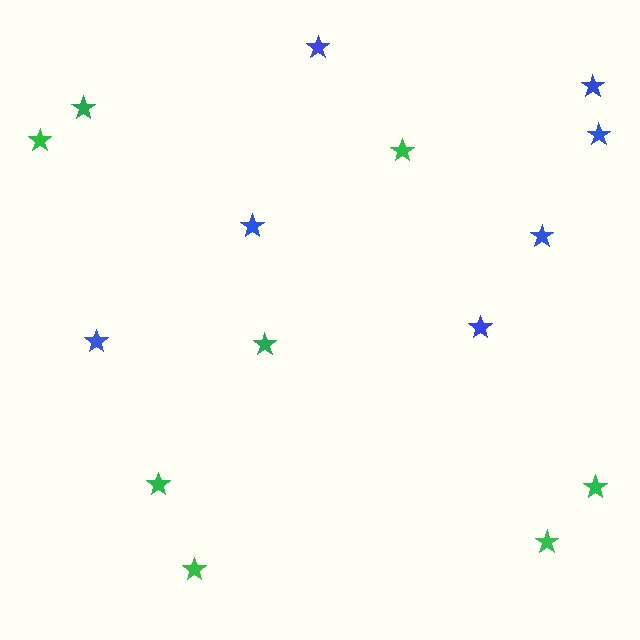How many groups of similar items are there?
There are 2 groups: one group of green stars (8) and one group of blue stars (7).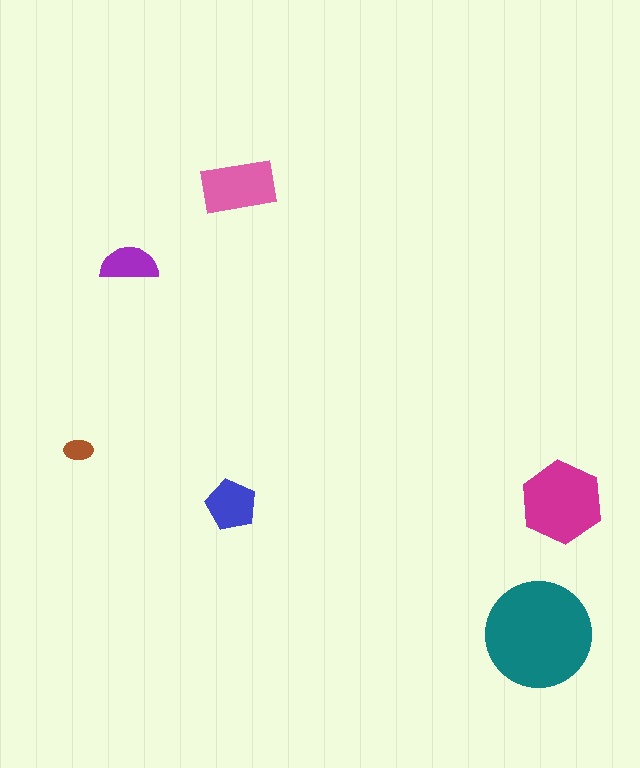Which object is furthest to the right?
The magenta hexagon is rightmost.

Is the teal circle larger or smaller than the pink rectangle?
Larger.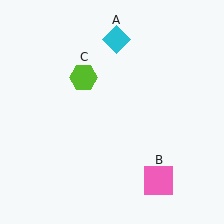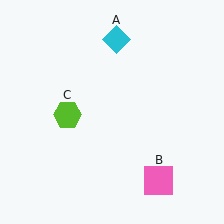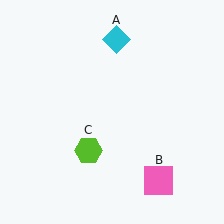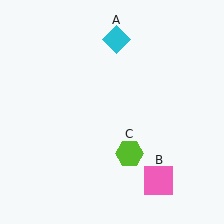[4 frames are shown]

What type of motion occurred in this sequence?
The lime hexagon (object C) rotated counterclockwise around the center of the scene.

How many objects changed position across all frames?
1 object changed position: lime hexagon (object C).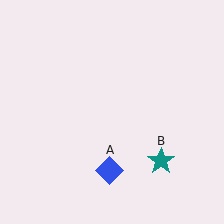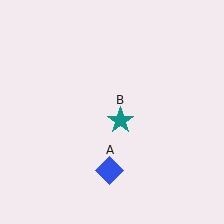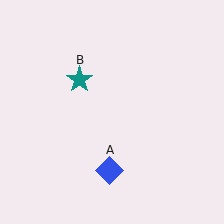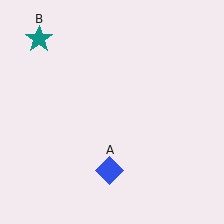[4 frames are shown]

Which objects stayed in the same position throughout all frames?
Blue diamond (object A) remained stationary.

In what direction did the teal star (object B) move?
The teal star (object B) moved up and to the left.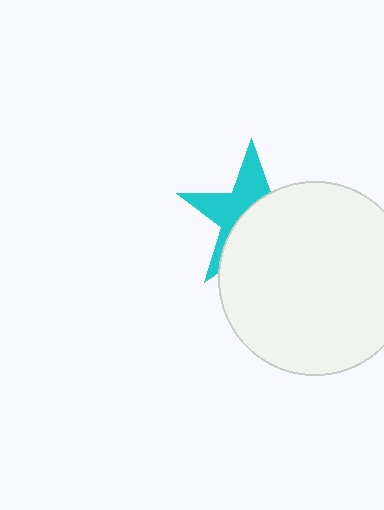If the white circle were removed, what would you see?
You would see the complete cyan star.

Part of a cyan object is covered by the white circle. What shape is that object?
It is a star.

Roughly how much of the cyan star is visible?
A small part of it is visible (roughly 43%).